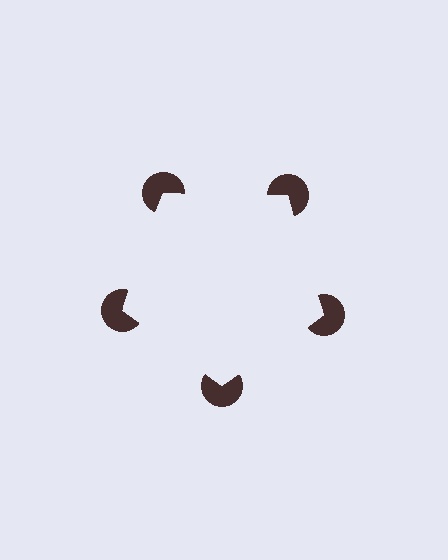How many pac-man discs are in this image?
There are 5 — one at each vertex of the illusory pentagon.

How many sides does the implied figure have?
5 sides.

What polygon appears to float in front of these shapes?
An illusory pentagon — its edges are inferred from the aligned wedge cuts in the pac-man discs, not physically drawn.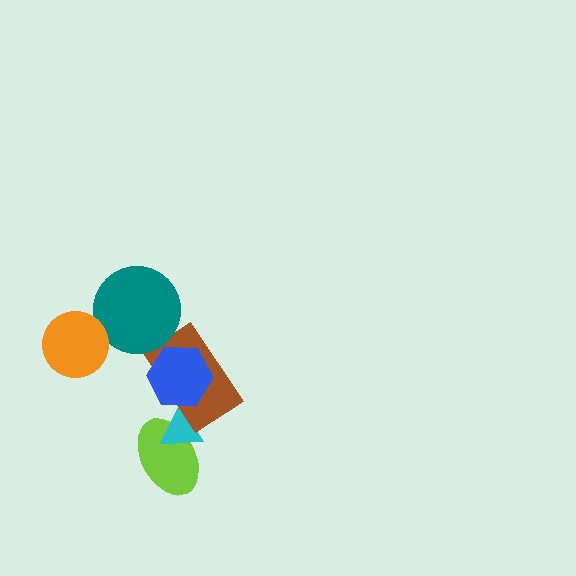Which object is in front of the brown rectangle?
The blue hexagon is in front of the brown rectangle.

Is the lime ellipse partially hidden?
Yes, it is partially covered by another shape.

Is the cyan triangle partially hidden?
Yes, it is partially covered by another shape.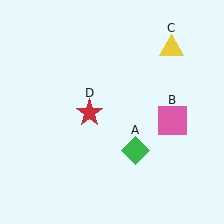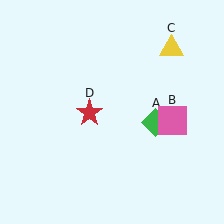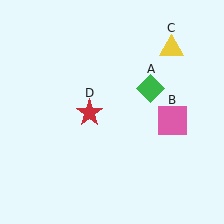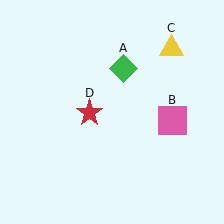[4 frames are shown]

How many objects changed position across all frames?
1 object changed position: green diamond (object A).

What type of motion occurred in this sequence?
The green diamond (object A) rotated counterclockwise around the center of the scene.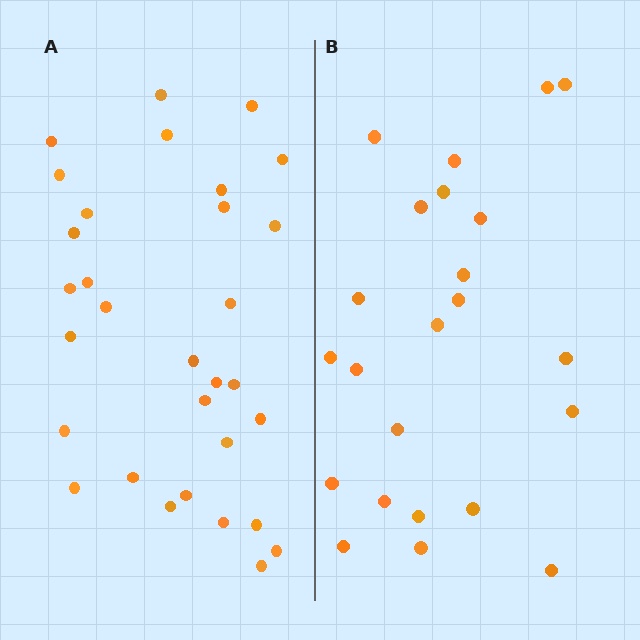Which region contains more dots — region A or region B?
Region A (the left region) has more dots.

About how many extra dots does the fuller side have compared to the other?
Region A has roughly 8 or so more dots than region B.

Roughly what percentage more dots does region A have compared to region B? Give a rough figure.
About 35% more.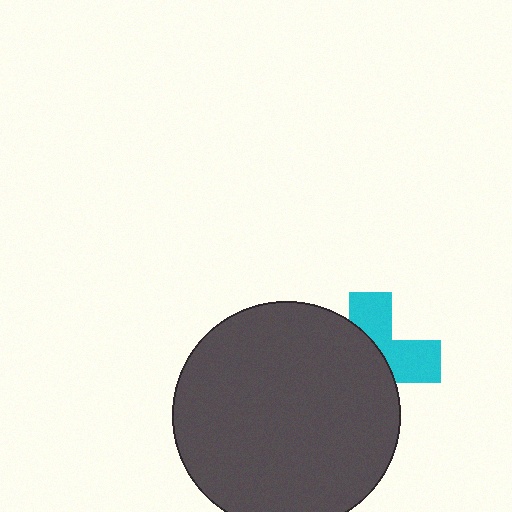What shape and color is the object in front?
The object in front is a dark gray circle.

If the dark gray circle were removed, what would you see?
You would see the complete cyan cross.